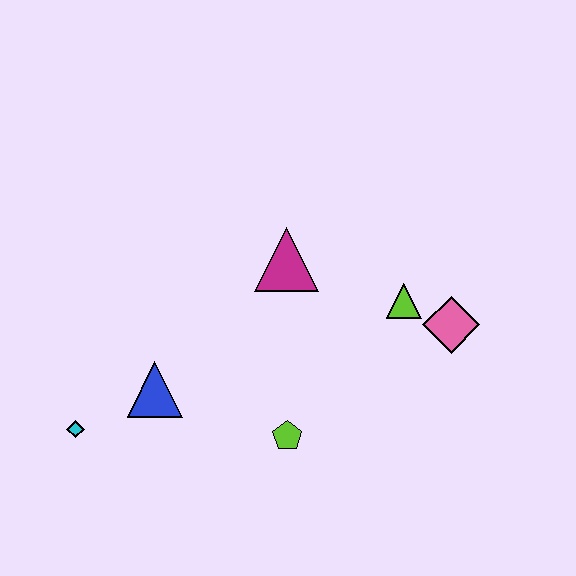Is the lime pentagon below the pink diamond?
Yes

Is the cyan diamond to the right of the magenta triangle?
No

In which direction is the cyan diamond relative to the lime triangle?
The cyan diamond is to the left of the lime triangle.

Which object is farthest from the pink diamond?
The cyan diamond is farthest from the pink diamond.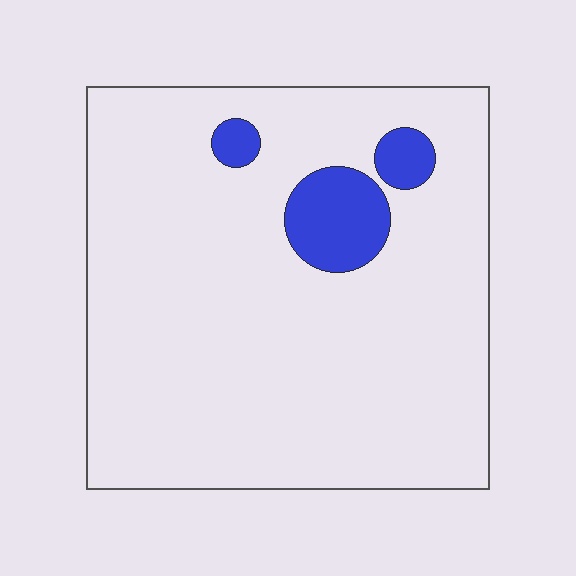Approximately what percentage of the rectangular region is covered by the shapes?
Approximately 10%.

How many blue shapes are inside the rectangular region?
3.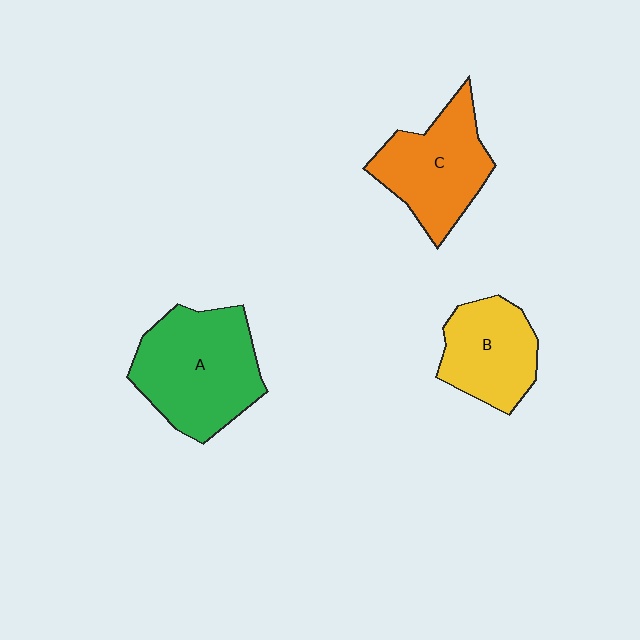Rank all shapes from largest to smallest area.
From largest to smallest: A (green), C (orange), B (yellow).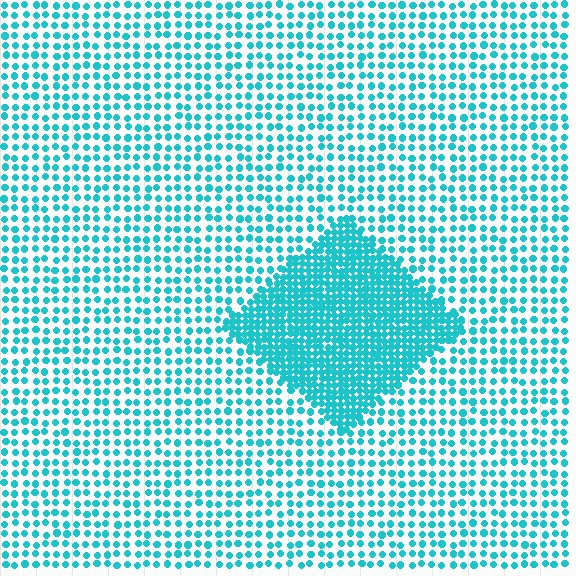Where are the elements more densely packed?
The elements are more densely packed inside the diamond boundary.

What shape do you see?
I see a diamond.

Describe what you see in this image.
The image contains small cyan elements arranged at two different densities. A diamond-shaped region is visible where the elements are more densely packed than the surrounding area.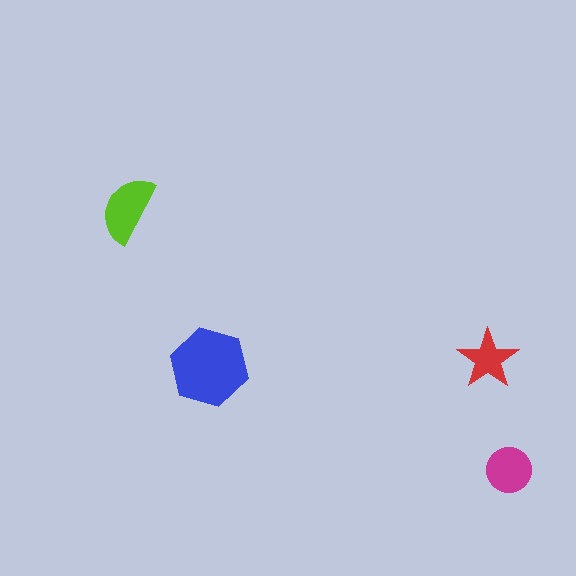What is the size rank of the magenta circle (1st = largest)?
3rd.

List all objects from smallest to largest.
The red star, the magenta circle, the lime semicircle, the blue hexagon.